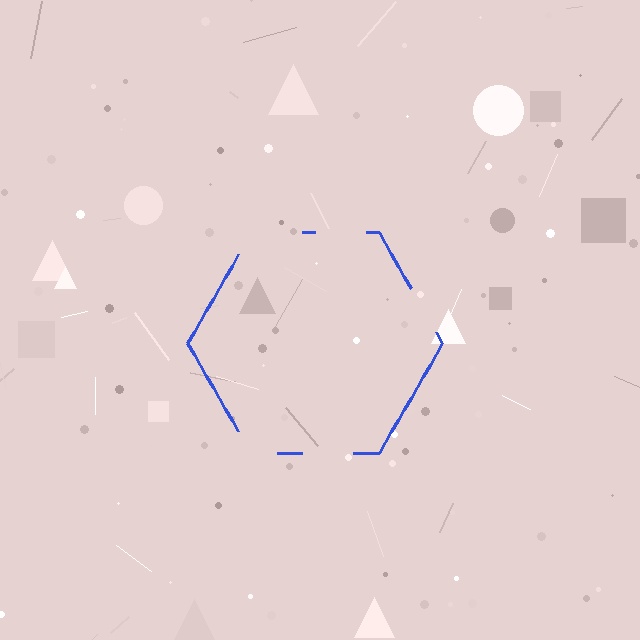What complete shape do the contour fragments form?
The contour fragments form a hexagon.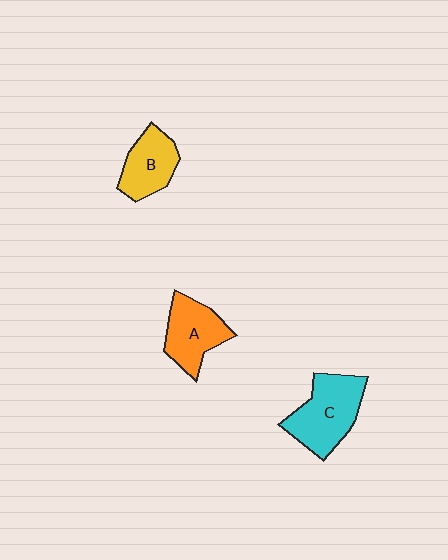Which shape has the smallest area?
Shape B (yellow).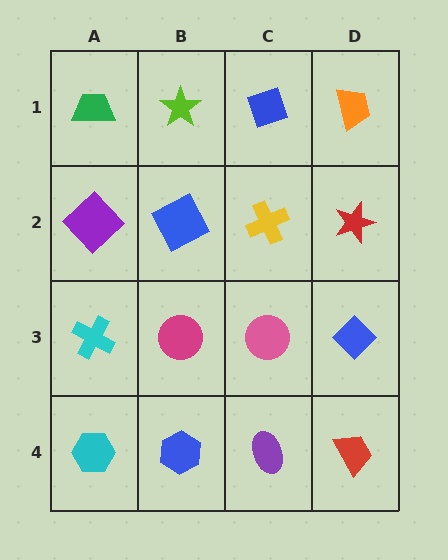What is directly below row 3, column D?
A red trapezoid.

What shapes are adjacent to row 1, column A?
A purple diamond (row 2, column A), a lime star (row 1, column B).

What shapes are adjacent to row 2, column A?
A green trapezoid (row 1, column A), a cyan cross (row 3, column A), a blue square (row 2, column B).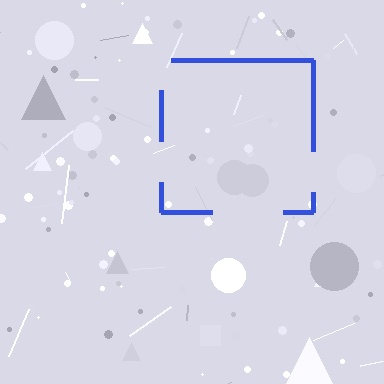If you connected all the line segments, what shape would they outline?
They would outline a square.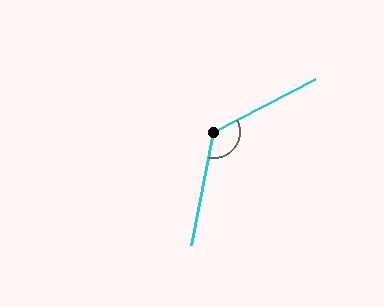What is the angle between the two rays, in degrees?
Approximately 128 degrees.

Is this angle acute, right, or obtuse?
It is obtuse.